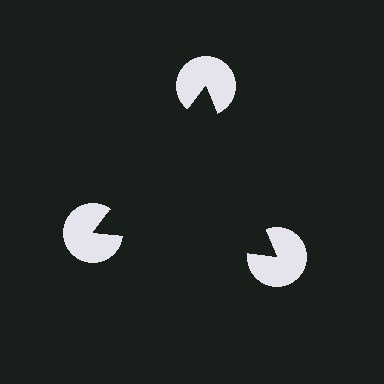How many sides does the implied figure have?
3 sides.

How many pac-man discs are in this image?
There are 3 — one at each vertex of the illusory triangle.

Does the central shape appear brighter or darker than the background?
It typically appears slightly darker than the background, even though no actual brightness change is drawn.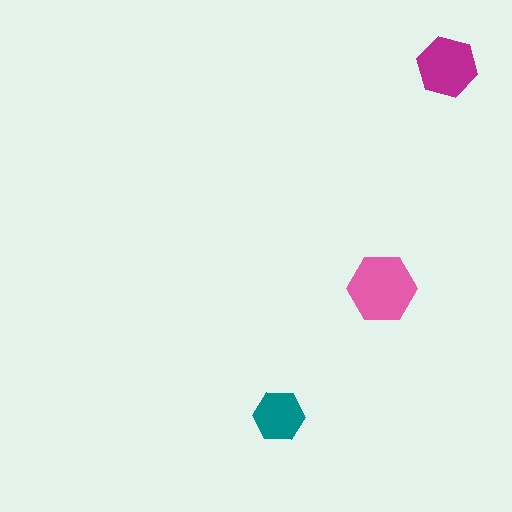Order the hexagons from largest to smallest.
the pink one, the magenta one, the teal one.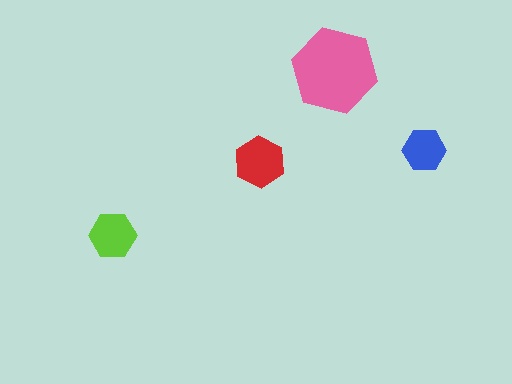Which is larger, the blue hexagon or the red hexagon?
The red one.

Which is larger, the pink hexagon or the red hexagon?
The pink one.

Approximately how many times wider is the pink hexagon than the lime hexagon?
About 2 times wider.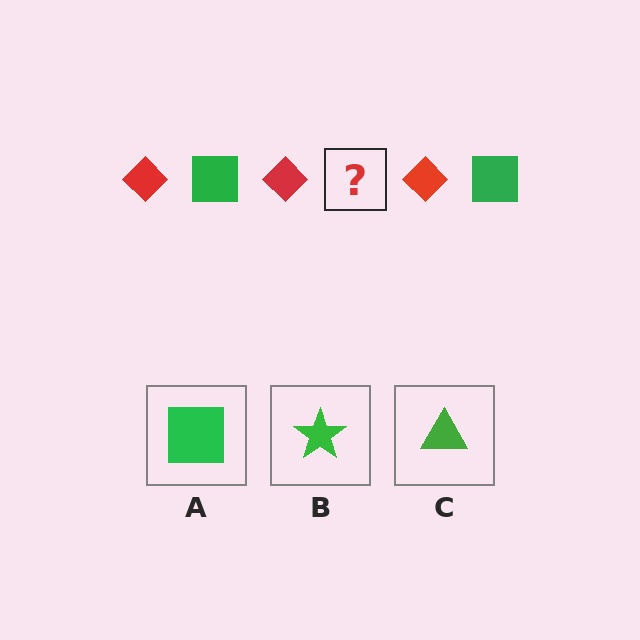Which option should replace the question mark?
Option A.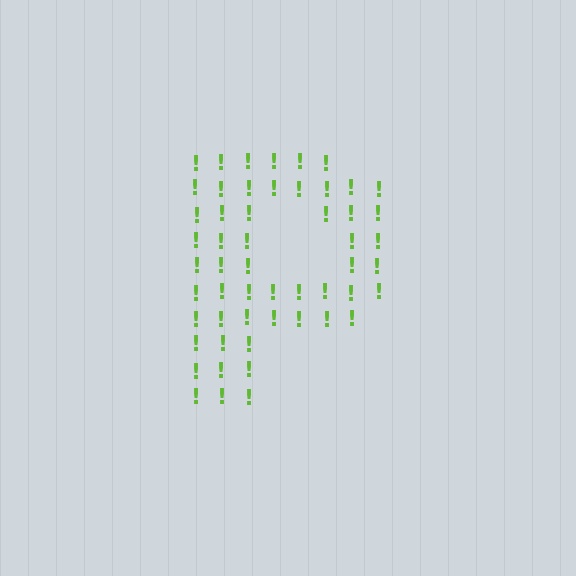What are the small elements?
The small elements are exclamation marks.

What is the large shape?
The large shape is the letter P.